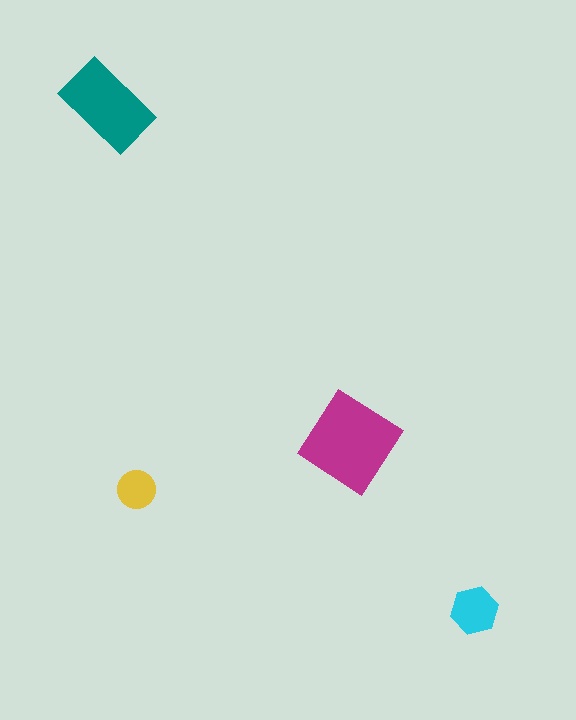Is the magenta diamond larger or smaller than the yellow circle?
Larger.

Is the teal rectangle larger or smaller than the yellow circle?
Larger.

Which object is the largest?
The magenta diamond.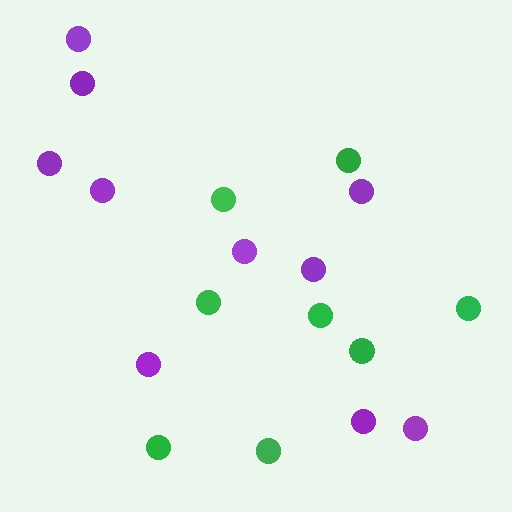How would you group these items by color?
There are 2 groups: one group of green circles (8) and one group of purple circles (10).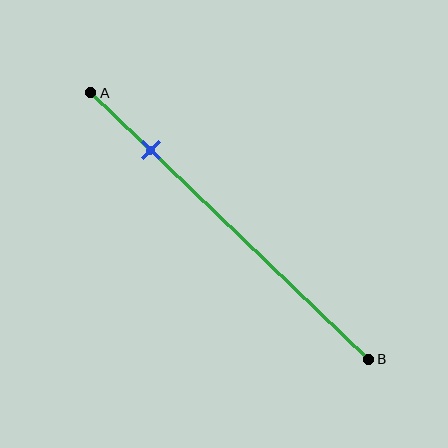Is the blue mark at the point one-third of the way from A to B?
No, the mark is at about 20% from A, not at the 33% one-third point.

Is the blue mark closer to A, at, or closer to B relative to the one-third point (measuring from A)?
The blue mark is closer to point A than the one-third point of segment AB.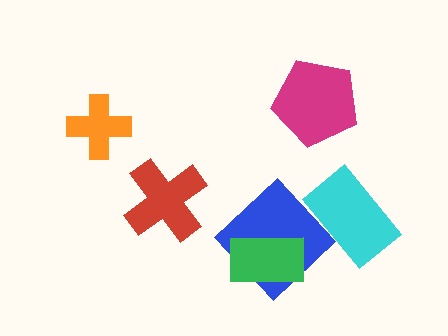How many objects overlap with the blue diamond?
1 object overlaps with the blue diamond.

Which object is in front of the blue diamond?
The green rectangle is in front of the blue diamond.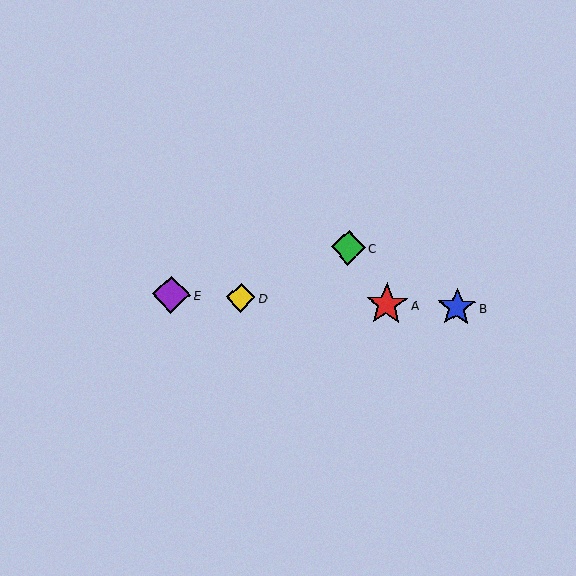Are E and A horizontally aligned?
Yes, both are at y≈295.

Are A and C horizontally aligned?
No, A is at y≈304 and C is at y≈248.